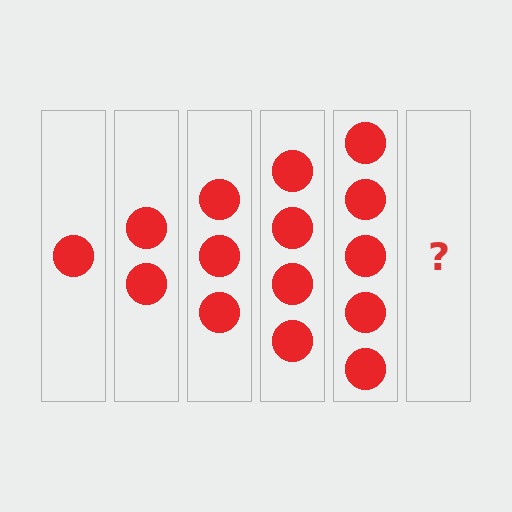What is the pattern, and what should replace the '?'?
The pattern is that each step adds one more circle. The '?' should be 6 circles.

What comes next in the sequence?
The next element should be 6 circles.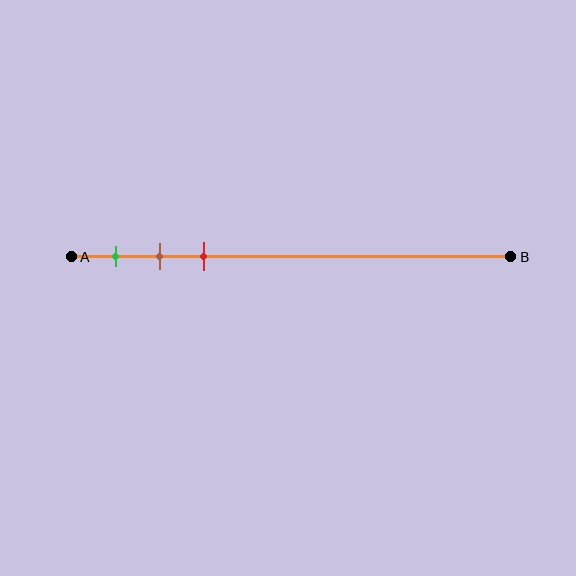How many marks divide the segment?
There are 3 marks dividing the segment.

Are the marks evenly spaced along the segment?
Yes, the marks are approximately evenly spaced.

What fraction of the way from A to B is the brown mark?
The brown mark is approximately 20% (0.2) of the way from A to B.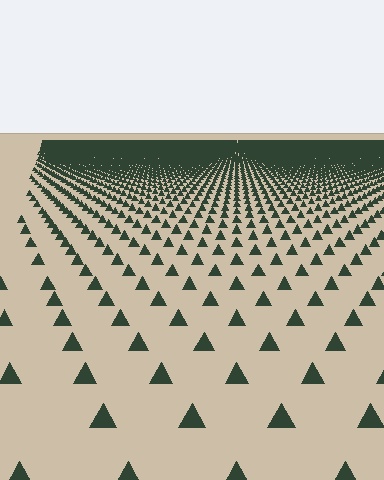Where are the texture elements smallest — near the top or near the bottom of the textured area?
Near the top.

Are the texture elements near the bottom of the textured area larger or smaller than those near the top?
Larger. Near the bottom, elements are closer to the viewer and appear at a bigger on-screen size.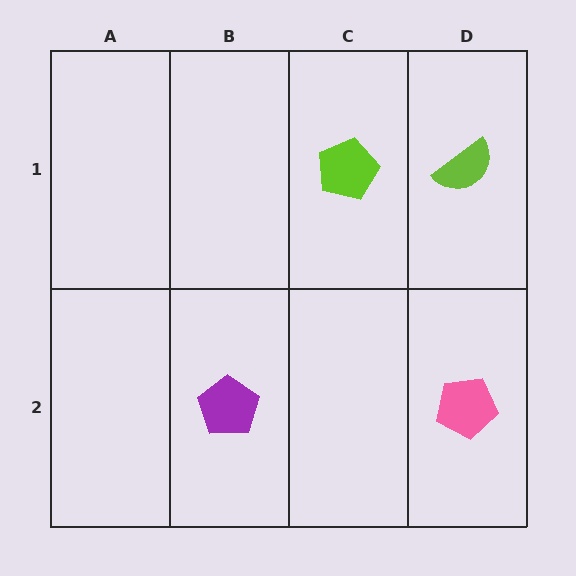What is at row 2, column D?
A pink pentagon.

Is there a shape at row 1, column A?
No, that cell is empty.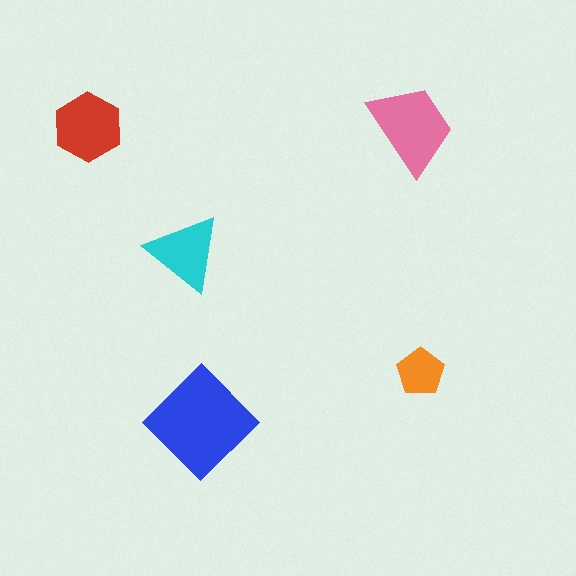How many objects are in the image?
There are 5 objects in the image.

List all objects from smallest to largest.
The orange pentagon, the cyan triangle, the red hexagon, the pink trapezoid, the blue diamond.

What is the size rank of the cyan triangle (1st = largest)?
4th.